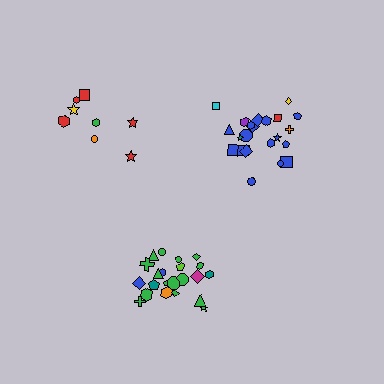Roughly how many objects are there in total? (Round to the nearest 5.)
Roughly 50 objects in total.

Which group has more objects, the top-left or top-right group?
The top-right group.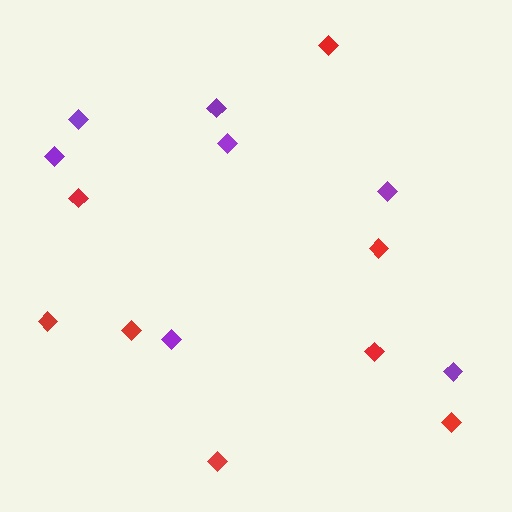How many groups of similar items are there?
There are 2 groups: one group of red diamonds (8) and one group of purple diamonds (7).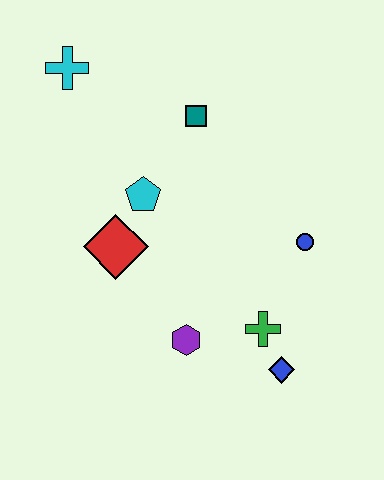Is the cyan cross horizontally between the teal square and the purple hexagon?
No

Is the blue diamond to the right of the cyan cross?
Yes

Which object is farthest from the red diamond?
The blue diamond is farthest from the red diamond.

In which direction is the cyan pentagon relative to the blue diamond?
The cyan pentagon is above the blue diamond.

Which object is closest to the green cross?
The blue diamond is closest to the green cross.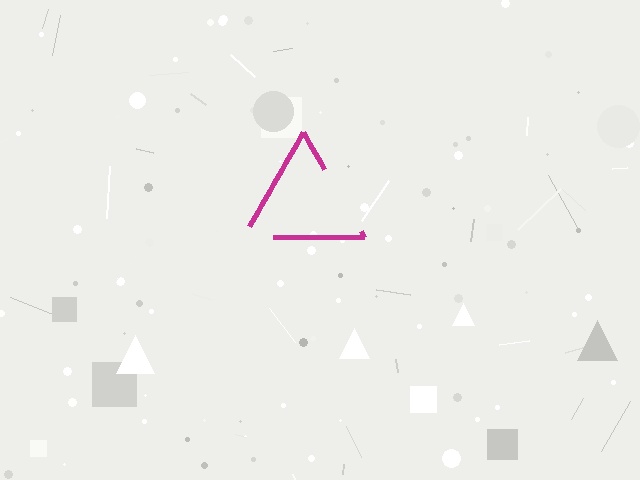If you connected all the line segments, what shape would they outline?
They would outline a triangle.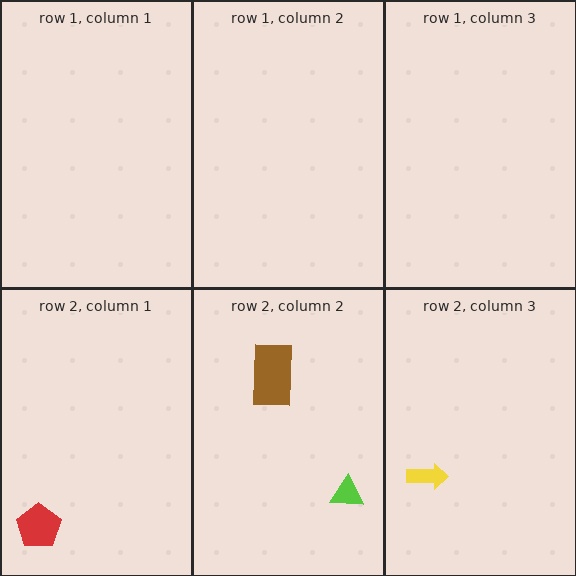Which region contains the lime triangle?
The row 2, column 2 region.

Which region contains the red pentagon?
The row 2, column 1 region.